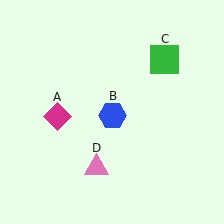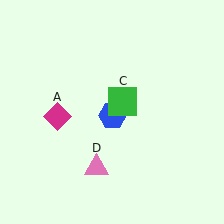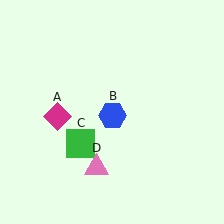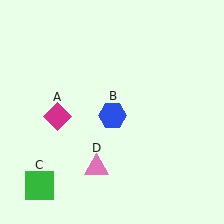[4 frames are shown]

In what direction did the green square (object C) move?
The green square (object C) moved down and to the left.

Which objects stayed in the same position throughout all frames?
Magenta diamond (object A) and blue hexagon (object B) and pink triangle (object D) remained stationary.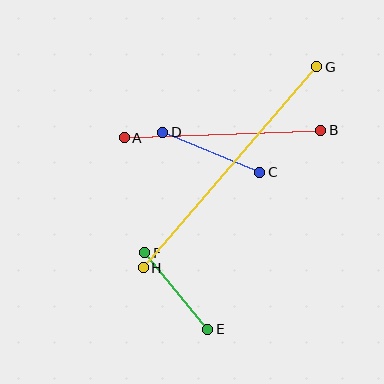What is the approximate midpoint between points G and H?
The midpoint is at approximately (230, 167) pixels.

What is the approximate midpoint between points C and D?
The midpoint is at approximately (211, 152) pixels.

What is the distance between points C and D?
The distance is approximately 105 pixels.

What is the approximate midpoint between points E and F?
The midpoint is at approximately (176, 291) pixels.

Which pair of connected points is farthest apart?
Points G and H are farthest apart.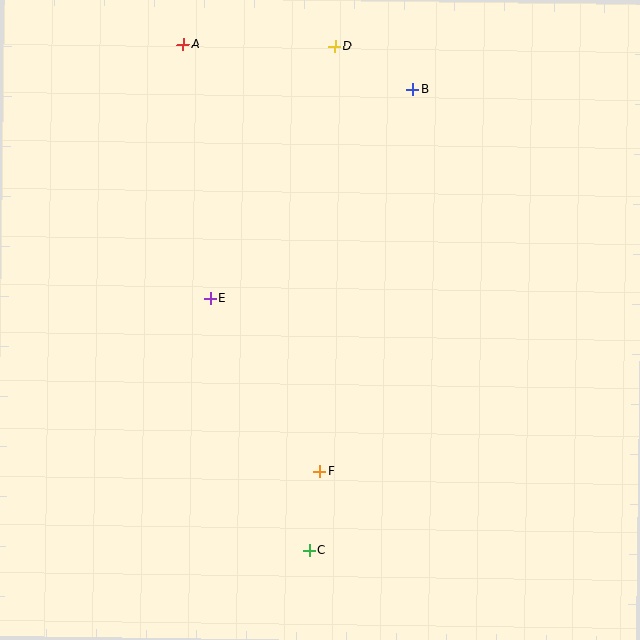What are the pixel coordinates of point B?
Point B is at (413, 90).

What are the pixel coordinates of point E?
Point E is at (210, 298).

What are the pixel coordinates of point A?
Point A is at (183, 44).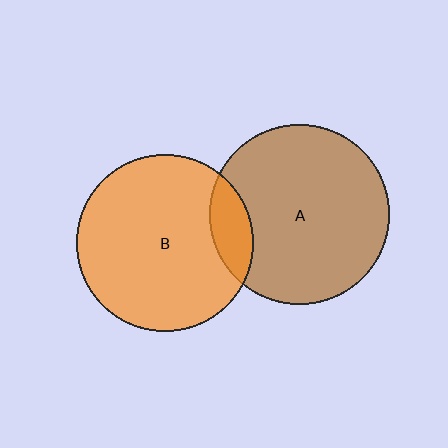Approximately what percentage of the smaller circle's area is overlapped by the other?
Approximately 15%.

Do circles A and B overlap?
Yes.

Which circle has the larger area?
Circle A (brown).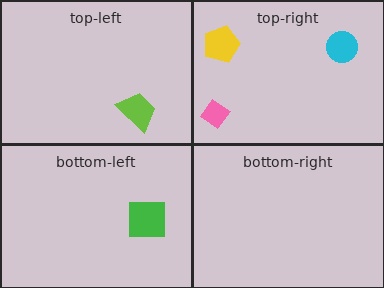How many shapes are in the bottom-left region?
1.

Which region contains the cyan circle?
The top-right region.